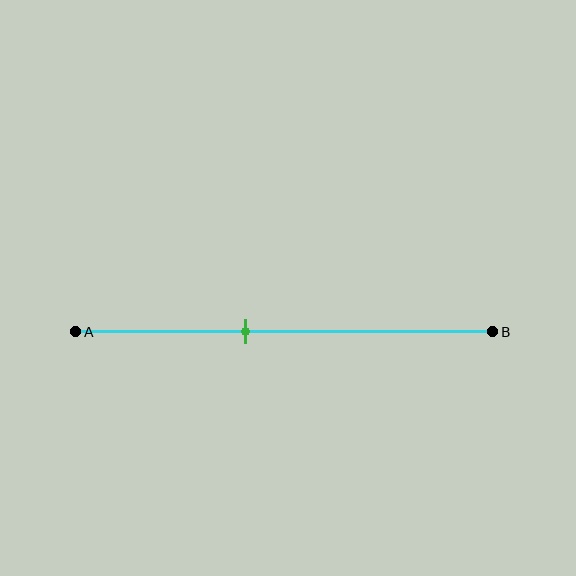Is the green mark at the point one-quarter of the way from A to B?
No, the mark is at about 40% from A, not at the 25% one-quarter point.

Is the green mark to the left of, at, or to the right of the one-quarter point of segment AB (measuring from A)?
The green mark is to the right of the one-quarter point of segment AB.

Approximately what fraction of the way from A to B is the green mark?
The green mark is approximately 40% of the way from A to B.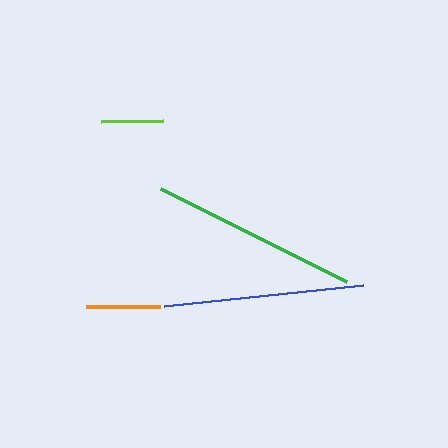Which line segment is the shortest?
The lime line is the shortest at approximately 63 pixels.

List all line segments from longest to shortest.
From longest to shortest: green, blue, orange, lime.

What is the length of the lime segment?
The lime segment is approximately 63 pixels long.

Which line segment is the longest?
The green line is the longest at approximately 208 pixels.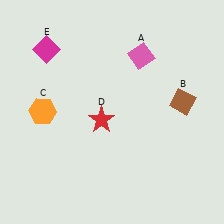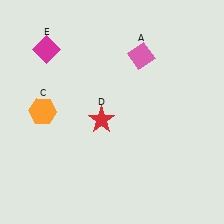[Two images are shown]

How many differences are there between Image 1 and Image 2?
There is 1 difference between the two images.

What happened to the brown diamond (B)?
The brown diamond (B) was removed in Image 2. It was in the top-right area of Image 1.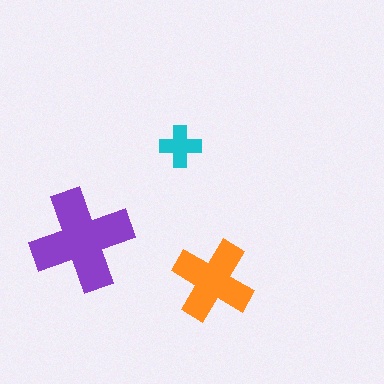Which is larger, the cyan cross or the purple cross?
The purple one.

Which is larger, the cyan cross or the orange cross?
The orange one.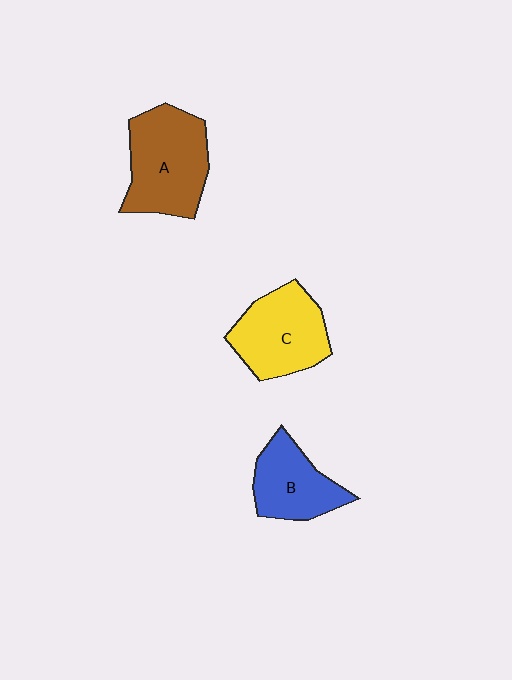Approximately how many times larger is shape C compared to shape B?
Approximately 1.2 times.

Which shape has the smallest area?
Shape B (blue).